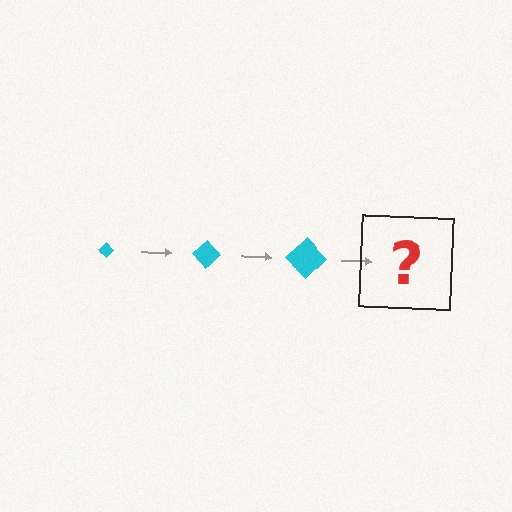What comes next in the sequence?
The next element should be a cyan diamond, larger than the previous one.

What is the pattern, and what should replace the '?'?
The pattern is that the diamond gets progressively larger each step. The '?' should be a cyan diamond, larger than the previous one.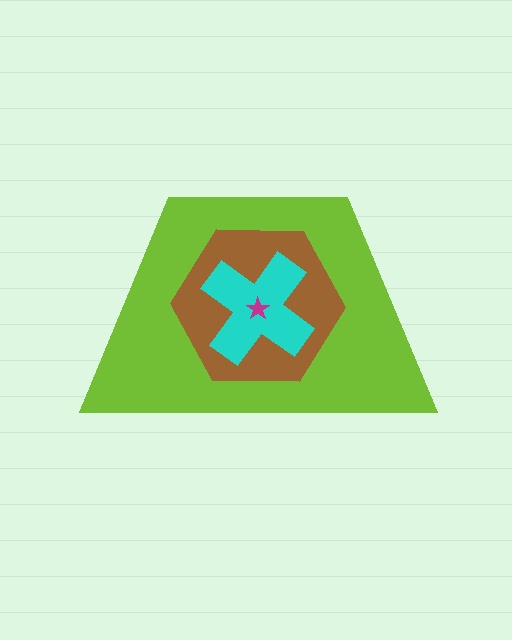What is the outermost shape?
The lime trapezoid.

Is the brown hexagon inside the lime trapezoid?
Yes.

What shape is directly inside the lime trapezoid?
The brown hexagon.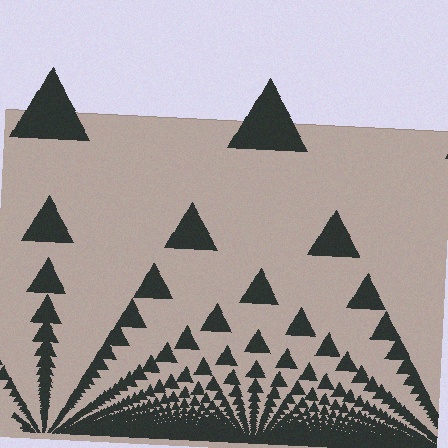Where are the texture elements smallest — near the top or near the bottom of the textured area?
Near the bottom.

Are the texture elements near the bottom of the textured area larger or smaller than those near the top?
Smaller. The gradient is inverted — elements near the bottom are smaller and denser.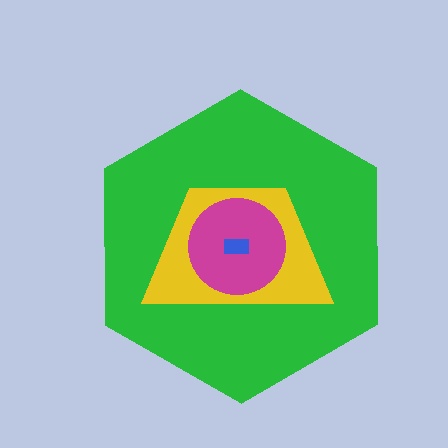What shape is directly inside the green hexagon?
The yellow trapezoid.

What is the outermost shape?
The green hexagon.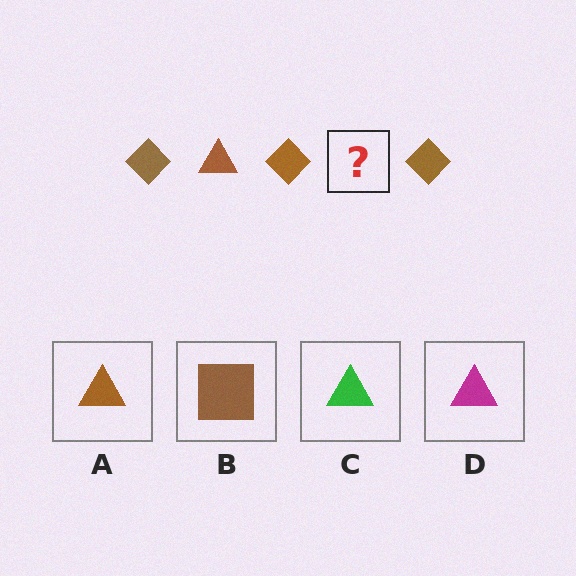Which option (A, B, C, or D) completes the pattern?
A.